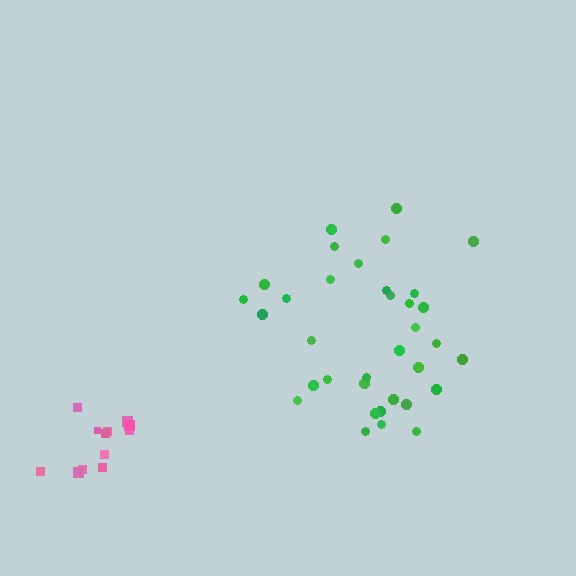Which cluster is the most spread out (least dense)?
Green.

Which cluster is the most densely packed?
Pink.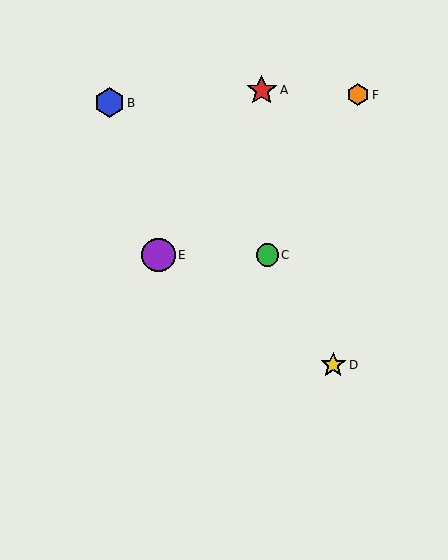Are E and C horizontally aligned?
Yes, both are at y≈255.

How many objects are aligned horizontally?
2 objects (C, E) are aligned horizontally.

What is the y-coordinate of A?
Object A is at y≈90.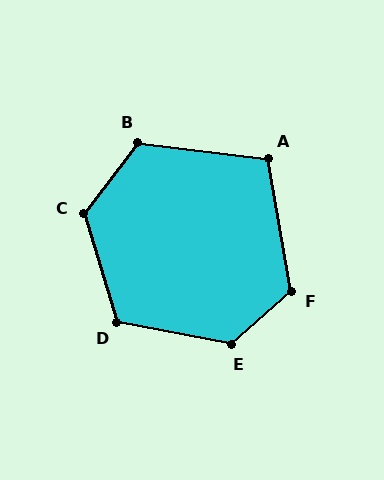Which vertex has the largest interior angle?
E, at approximately 128 degrees.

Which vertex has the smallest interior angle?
A, at approximately 107 degrees.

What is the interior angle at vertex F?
Approximately 122 degrees (obtuse).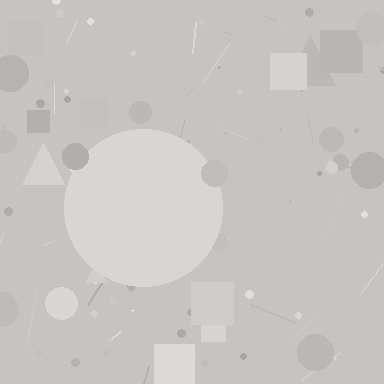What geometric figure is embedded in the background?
A circle is embedded in the background.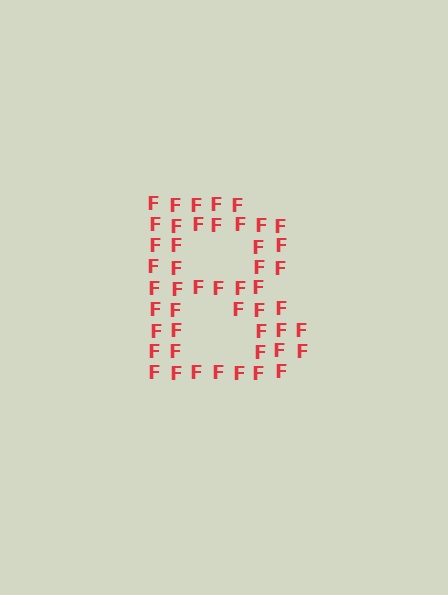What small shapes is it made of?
It is made of small letter F's.